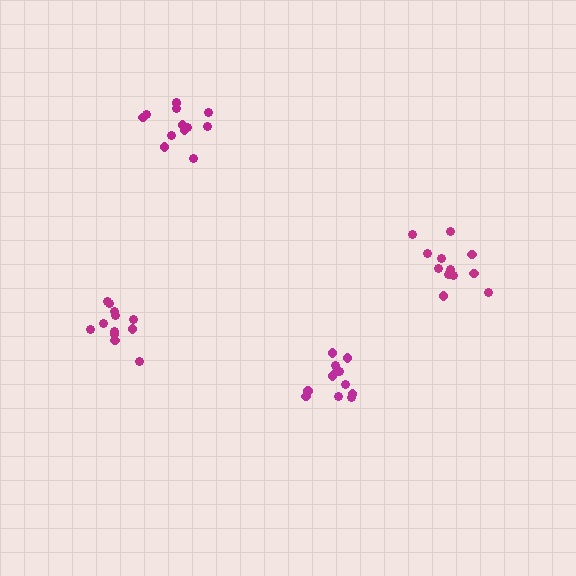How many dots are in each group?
Group 1: 12 dots, Group 2: 13 dots, Group 3: 12 dots, Group 4: 12 dots (49 total).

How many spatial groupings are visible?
There are 4 spatial groupings.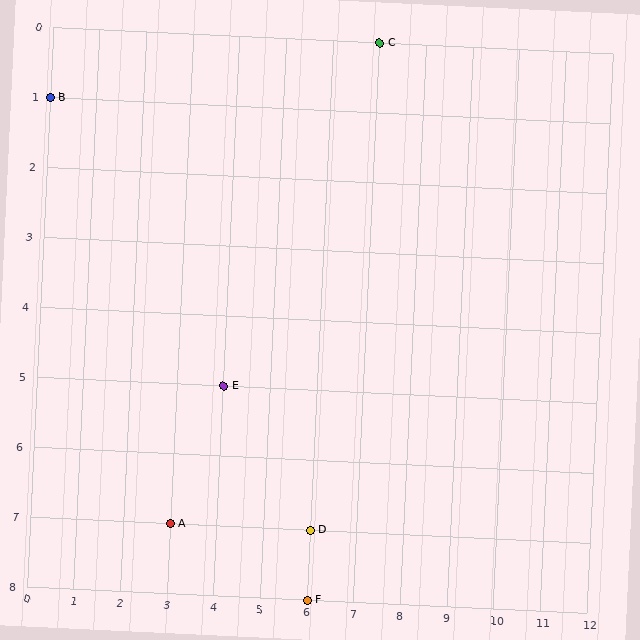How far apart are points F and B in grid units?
Points F and B are 6 columns and 7 rows apart (about 9.2 grid units diagonally).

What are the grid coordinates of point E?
Point E is at grid coordinates (4, 5).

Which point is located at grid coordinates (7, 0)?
Point C is at (7, 0).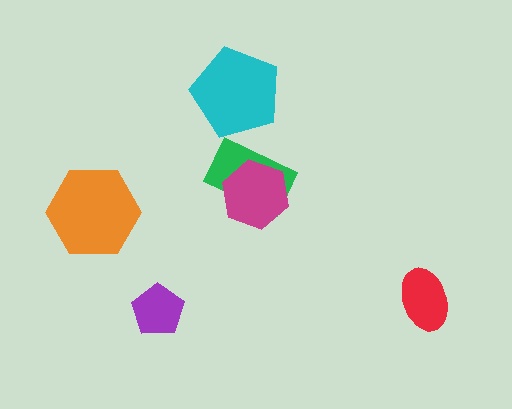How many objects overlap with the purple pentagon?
0 objects overlap with the purple pentagon.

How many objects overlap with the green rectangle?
1 object overlaps with the green rectangle.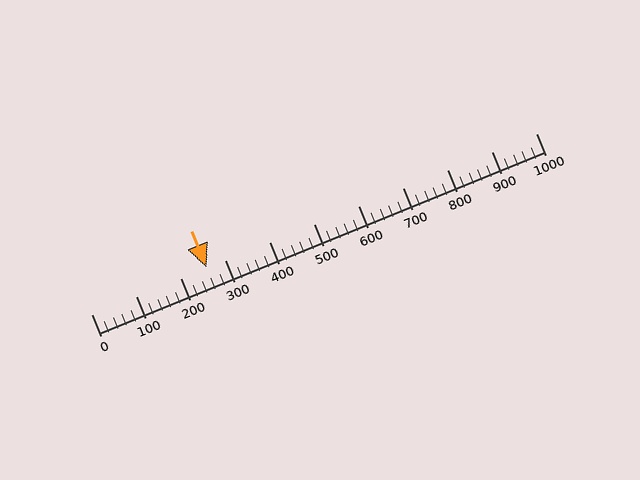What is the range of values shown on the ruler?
The ruler shows values from 0 to 1000.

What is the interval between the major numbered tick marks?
The major tick marks are spaced 100 units apart.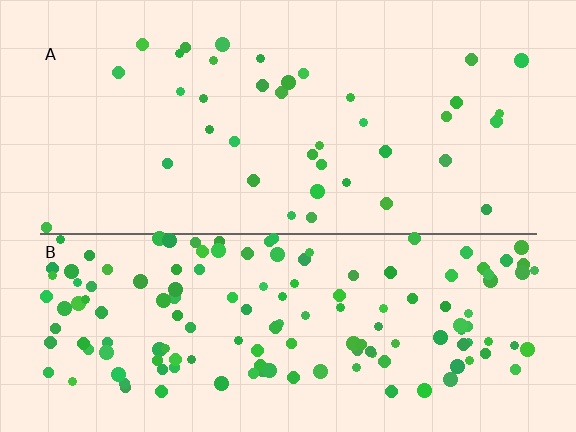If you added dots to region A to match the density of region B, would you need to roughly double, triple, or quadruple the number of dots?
Approximately quadruple.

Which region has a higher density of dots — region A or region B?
B (the bottom).